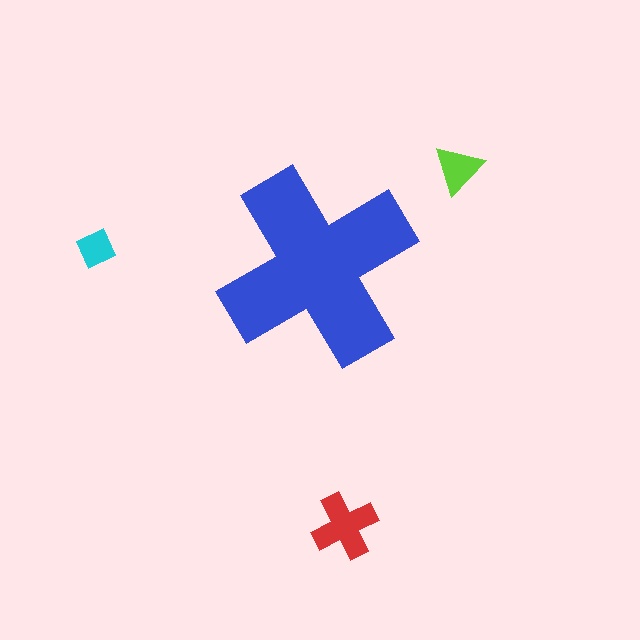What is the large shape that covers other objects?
A blue cross.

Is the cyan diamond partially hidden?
No, the cyan diamond is fully visible.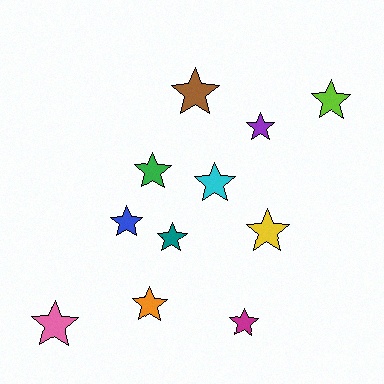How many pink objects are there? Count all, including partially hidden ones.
There is 1 pink object.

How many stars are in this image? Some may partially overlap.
There are 11 stars.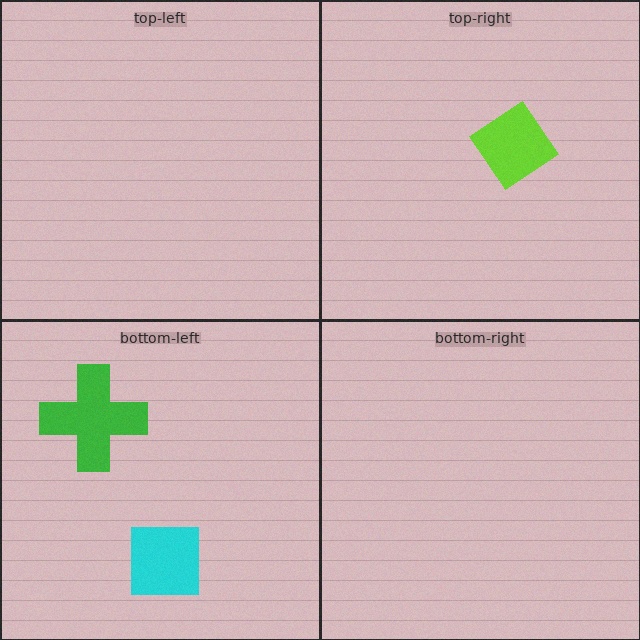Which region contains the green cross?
The bottom-left region.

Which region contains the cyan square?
The bottom-left region.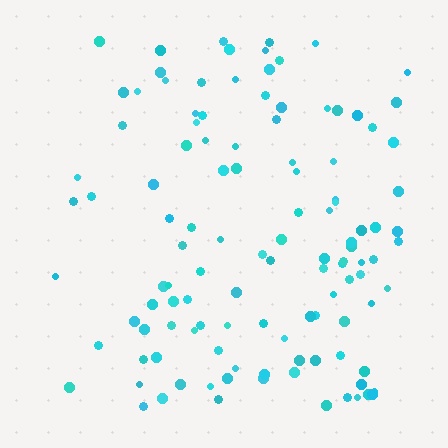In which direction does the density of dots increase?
From left to right, with the right side densest.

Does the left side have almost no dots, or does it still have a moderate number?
Still a moderate number, just noticeably fewer than the right.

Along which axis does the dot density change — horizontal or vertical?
Horizontal.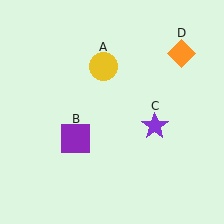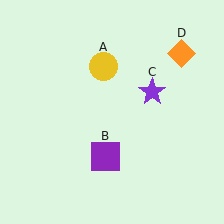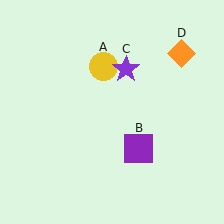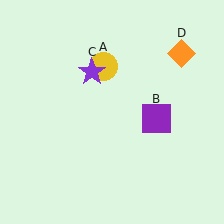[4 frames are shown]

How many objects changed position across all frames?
2 objects changed position: purple square (object B), purple star (object C).